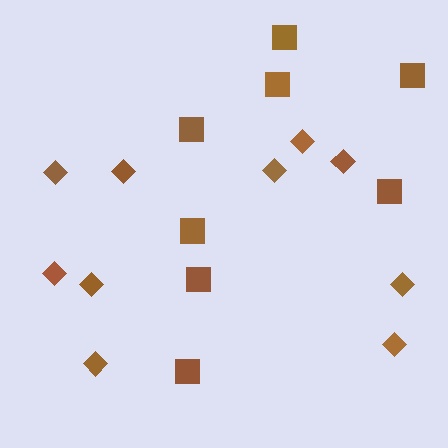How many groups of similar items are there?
There are 2 groups: one group of squares (8) and one group of diamonds (10).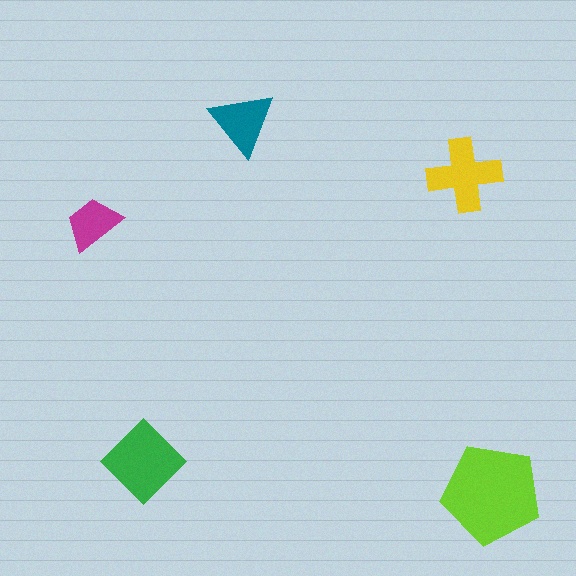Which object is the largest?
The lime pentagon.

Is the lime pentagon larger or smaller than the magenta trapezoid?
Larger.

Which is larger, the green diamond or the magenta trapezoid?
The green diamond.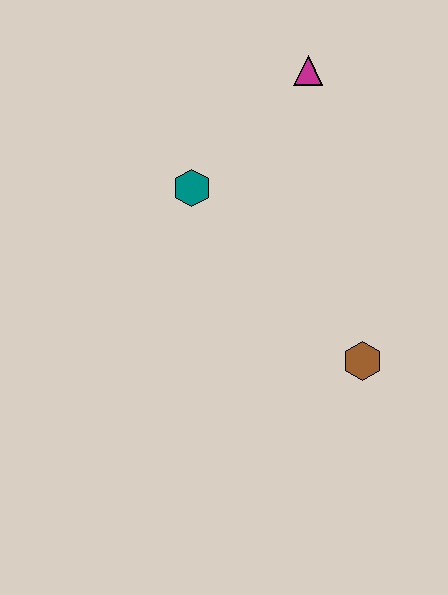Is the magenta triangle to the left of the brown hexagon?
Yes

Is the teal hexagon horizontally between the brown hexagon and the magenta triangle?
No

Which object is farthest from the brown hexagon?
The magenta triangle is farthest from the brown hexagon.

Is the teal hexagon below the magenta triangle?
Yes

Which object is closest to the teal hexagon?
The magenta triangle is closest to the teal hexagon.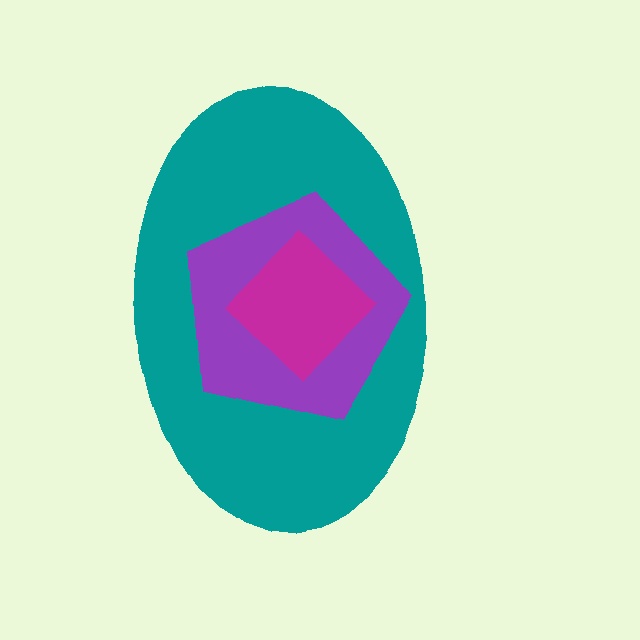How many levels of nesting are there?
3.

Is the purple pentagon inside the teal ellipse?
Yes.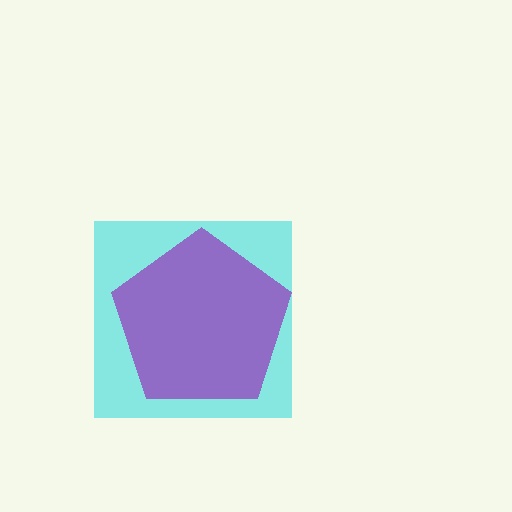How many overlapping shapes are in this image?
There are 2 overlapping shapes in the image.